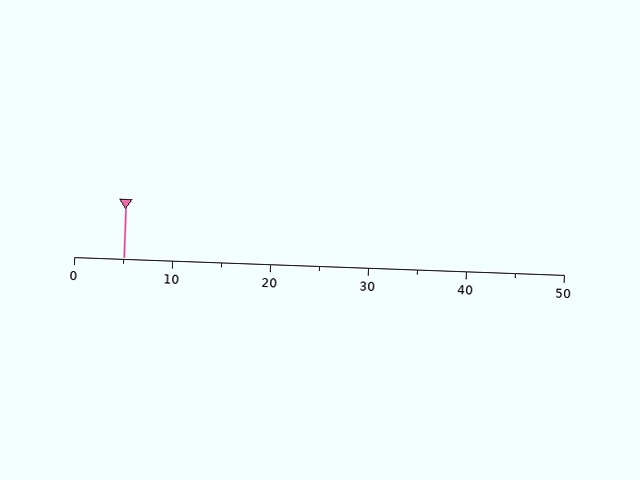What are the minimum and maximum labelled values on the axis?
The axis runs from 0 to 50.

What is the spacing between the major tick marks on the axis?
The major ticks are spaced 10 apart.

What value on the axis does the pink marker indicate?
The marker indicates approximately 5.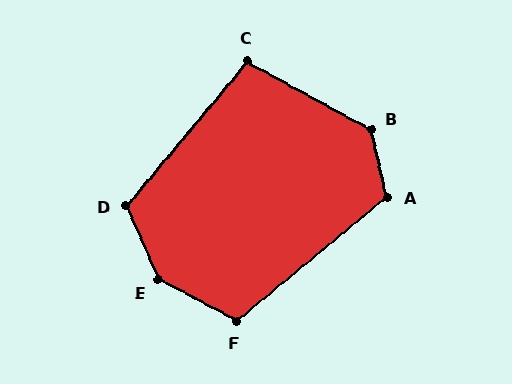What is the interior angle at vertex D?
Approximately 116 degrees (obtuse).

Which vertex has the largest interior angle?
E, at approximately 142 degrees.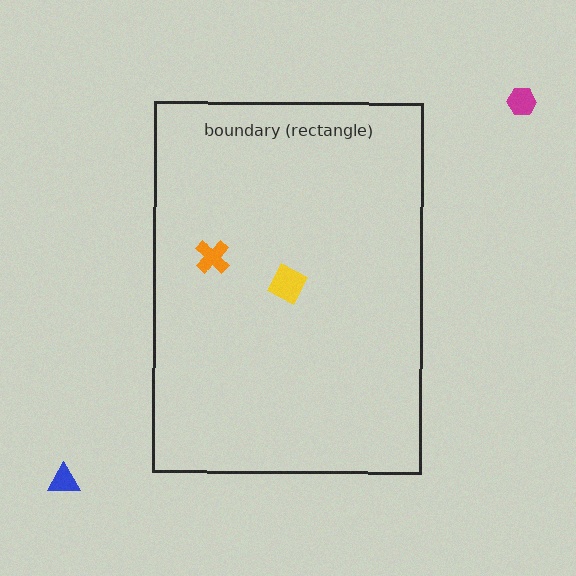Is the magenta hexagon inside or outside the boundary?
Outside.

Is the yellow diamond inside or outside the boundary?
Inside.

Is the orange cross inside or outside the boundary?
Inside.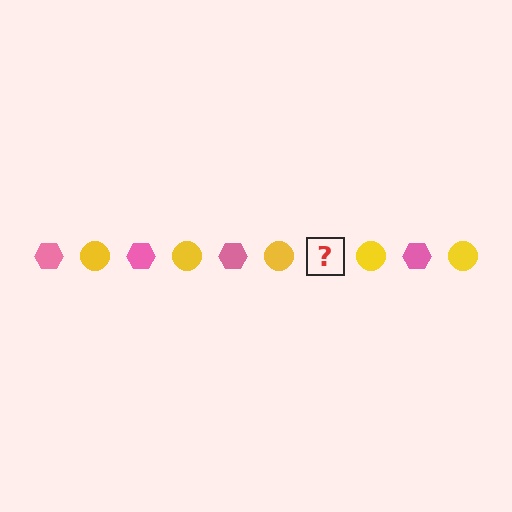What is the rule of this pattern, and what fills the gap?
The rule is that the pattern alternates between pink hexagon and yellow circle. The gap should be filled with a pink hexagon.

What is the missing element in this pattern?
The missing element is a pink hexagon.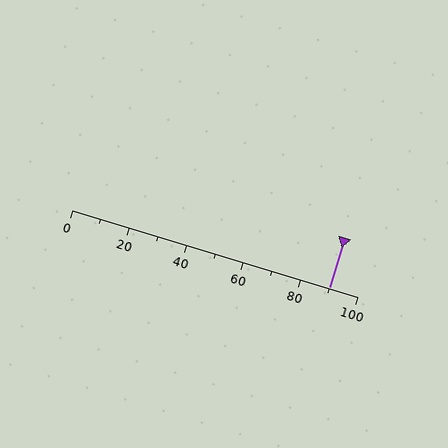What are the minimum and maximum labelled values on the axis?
The axis runs from 0 to 100.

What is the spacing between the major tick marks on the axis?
The major ticks are spaced 20 apart.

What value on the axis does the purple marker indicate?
The marker indicates approximately 90.